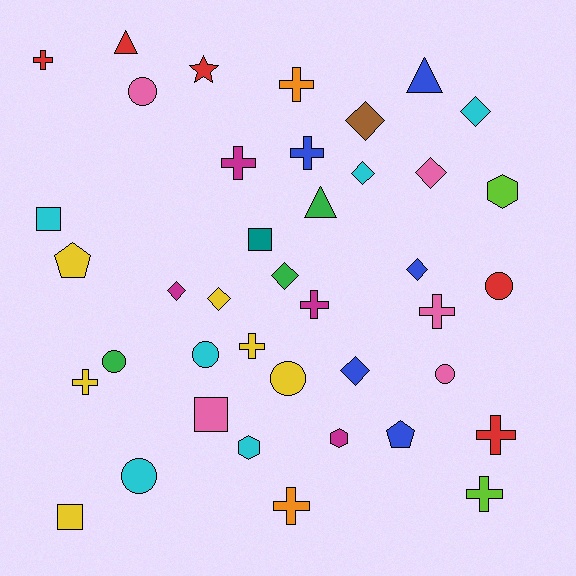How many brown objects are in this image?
There is 1 brown object.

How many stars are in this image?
There is 1 star.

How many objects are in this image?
There are 40 objects.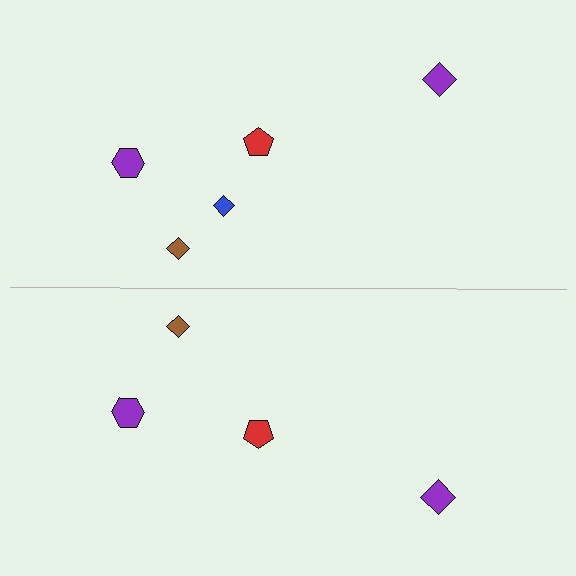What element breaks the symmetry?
A blue diamond is missing from the bottom side.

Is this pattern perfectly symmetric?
No, the pattern is not perfectly symmetric. A blue diamond is missing from the bottom side.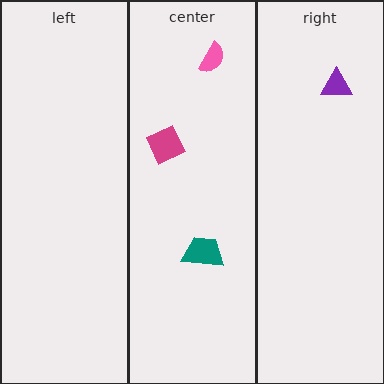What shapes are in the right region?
The purple triangle.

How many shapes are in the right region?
1.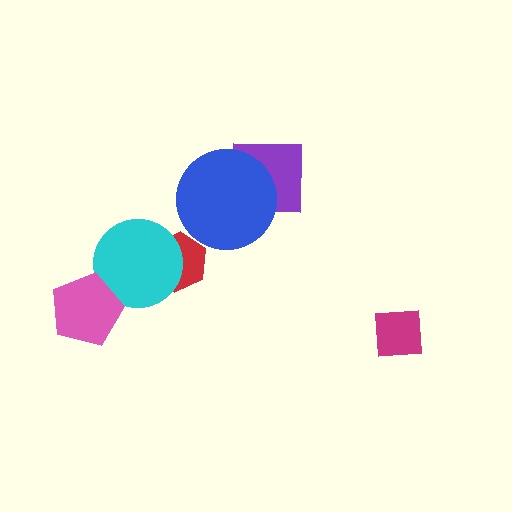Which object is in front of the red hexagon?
The cyan circle is in front of the red hexagon.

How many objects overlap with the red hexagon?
1 object overlaps with the red hexagon.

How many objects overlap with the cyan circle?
2 objects overlap with the cyan circle.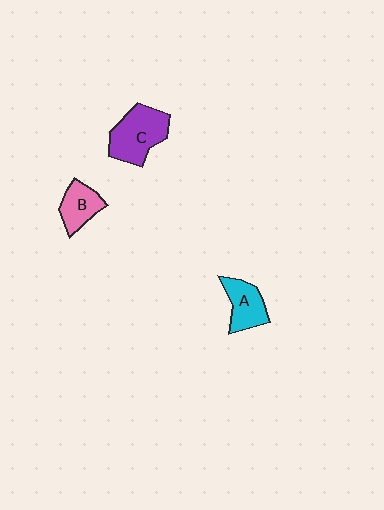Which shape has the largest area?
Shape C (purple).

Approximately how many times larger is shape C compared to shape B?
Approximately 1.7 times.